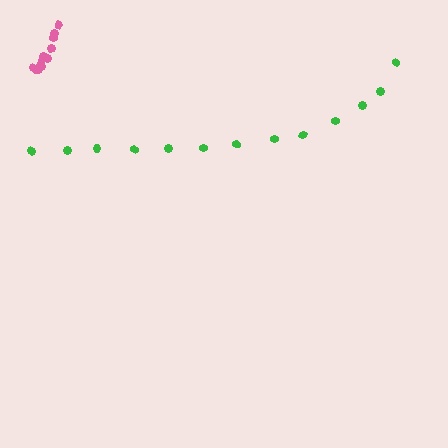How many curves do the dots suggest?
There are 2 distinct paths.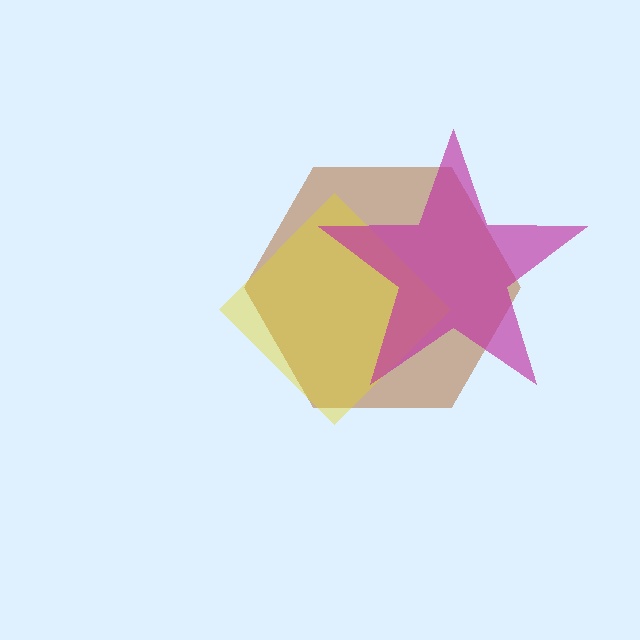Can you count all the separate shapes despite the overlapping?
Yes, there are 3 separate shapes.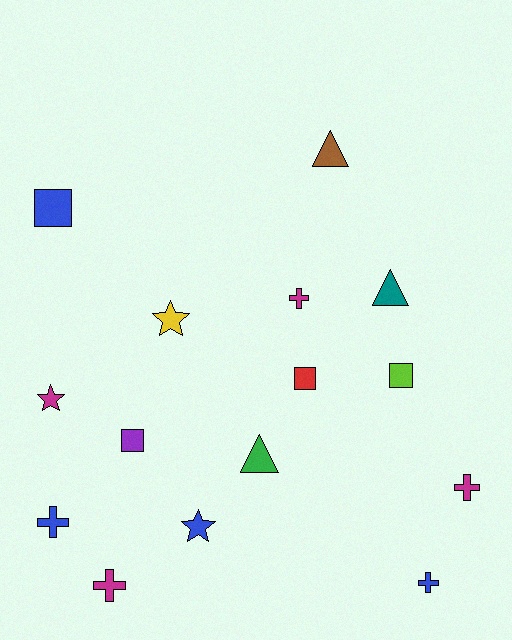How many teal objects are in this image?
There is 1 teal object.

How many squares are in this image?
There are 4 squares.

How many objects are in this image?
There are 15 objects.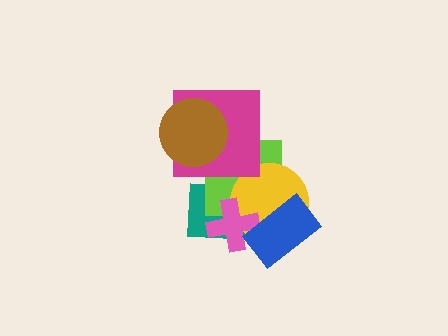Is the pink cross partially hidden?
Yes, it is partially covered by another shape.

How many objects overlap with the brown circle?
1 object overlaps with the brown circle.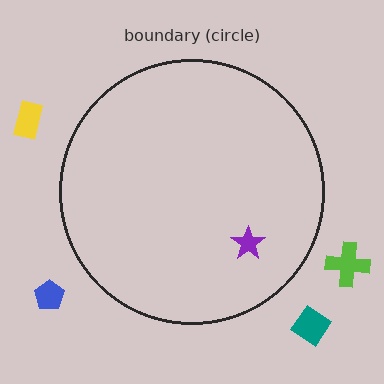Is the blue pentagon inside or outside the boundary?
Outside.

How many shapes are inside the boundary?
1 inside, 4 outside.